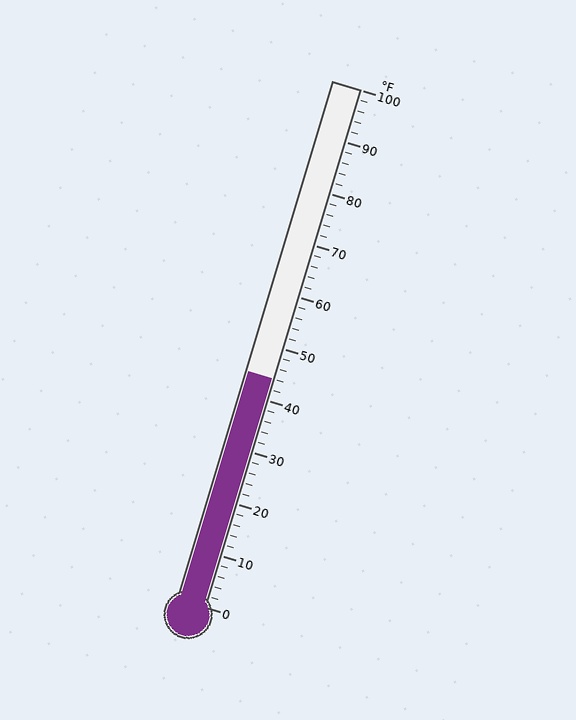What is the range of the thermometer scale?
The thermometer scale ranges from 0°F to 100°F.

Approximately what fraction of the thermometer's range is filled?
The thermometer is filled to approximately 45% of its range.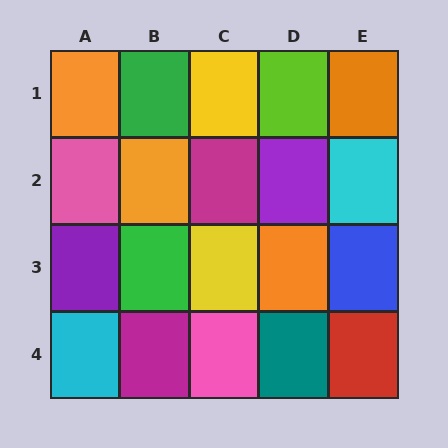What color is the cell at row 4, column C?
Pink.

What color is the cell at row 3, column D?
Orange.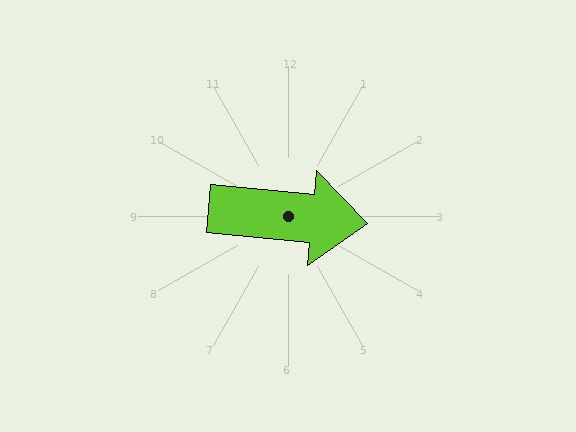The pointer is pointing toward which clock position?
Roughly 3 o'clock.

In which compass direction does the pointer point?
East.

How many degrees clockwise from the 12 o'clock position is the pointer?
Approximately 95 degrees.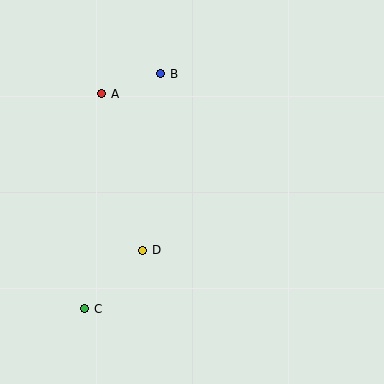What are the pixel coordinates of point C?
Point C is at (85, 309).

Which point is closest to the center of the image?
Point D at (143, 250) is closest to the center.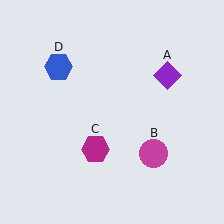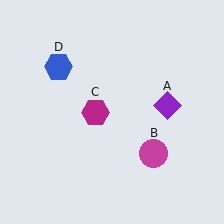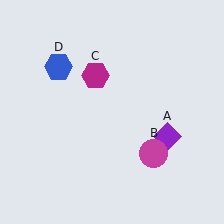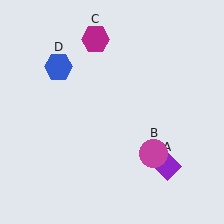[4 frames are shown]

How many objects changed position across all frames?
2 objects changed position: purple diamond (object A), magenta hexagon (object C).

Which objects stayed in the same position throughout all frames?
Magenta circle (object B) and blue hexagon (object D) remained stationary.